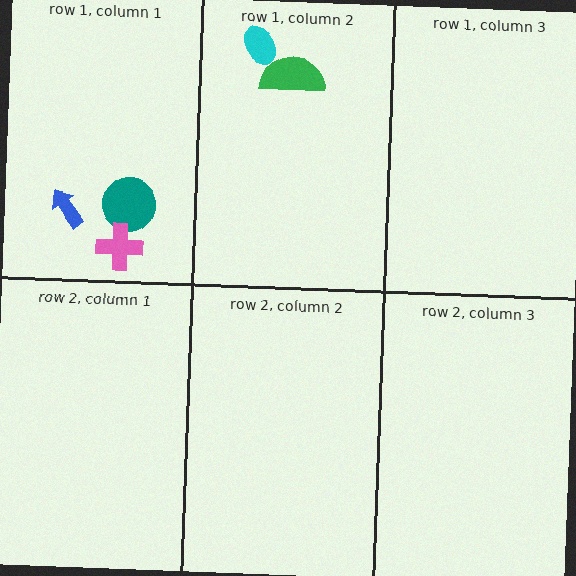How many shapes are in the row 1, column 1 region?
3.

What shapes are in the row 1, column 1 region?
The teal circle, the blue arrow, the pink cross.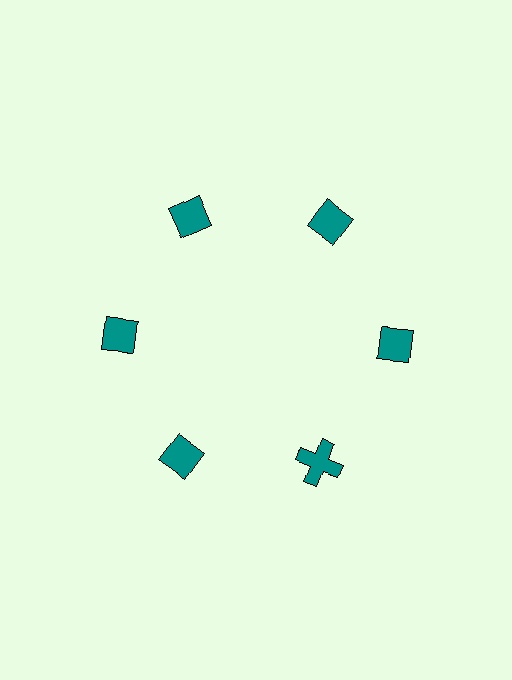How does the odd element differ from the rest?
It has a different shape: cross instead of diamond.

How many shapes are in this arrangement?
There are 6 shapes arranged in a ring pattern.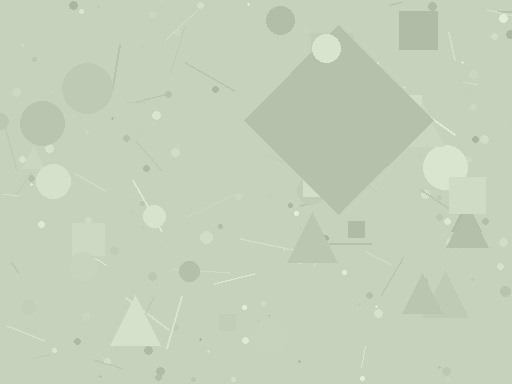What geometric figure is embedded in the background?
A diamond is embedded in the background.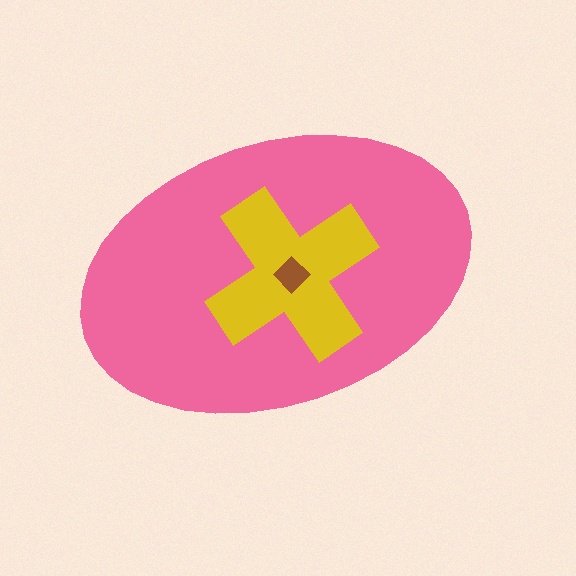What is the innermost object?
The brown diamond.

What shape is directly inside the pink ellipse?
The yellow cross.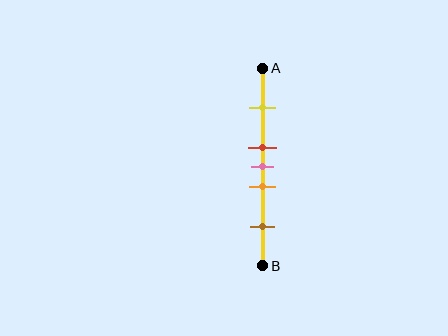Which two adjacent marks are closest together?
The red and pink marks are the closest adjacent pair.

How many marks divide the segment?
There are 5 marks dividing the segment.